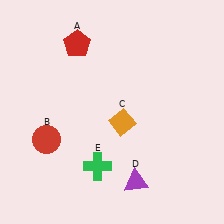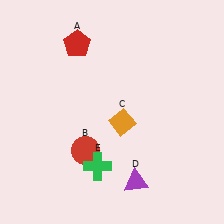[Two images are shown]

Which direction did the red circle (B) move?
The red circle (B) moved right.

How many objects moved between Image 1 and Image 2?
1 object moved between the two images.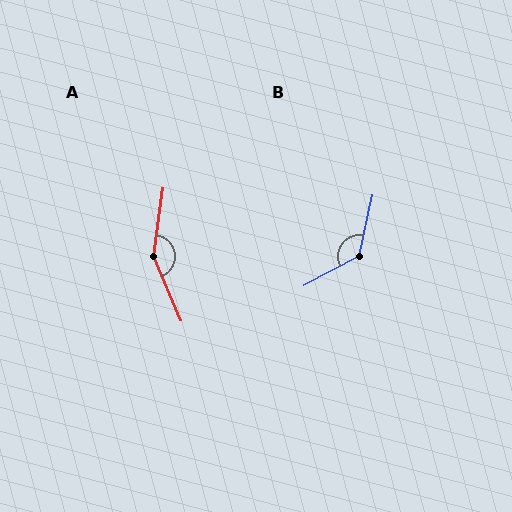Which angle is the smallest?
B, at approximately 131 degrees.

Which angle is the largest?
A, at approximately 149 degrees.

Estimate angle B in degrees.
Approximately 131 degrees.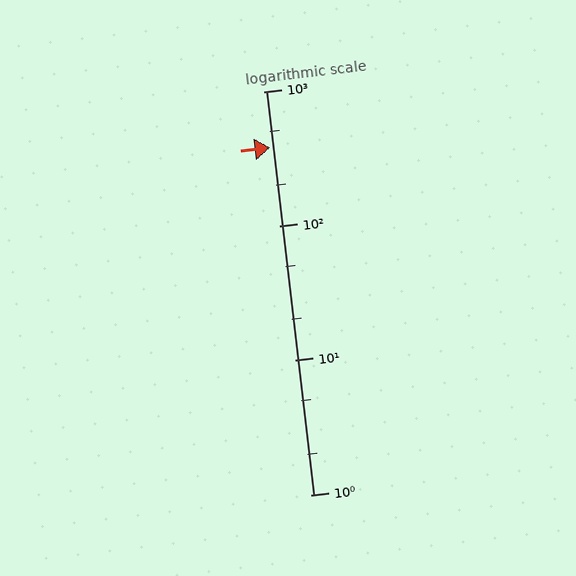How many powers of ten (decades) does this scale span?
The scale spans 3 decades, from 1 to 1000.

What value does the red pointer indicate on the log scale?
The pointer indicates approximately 380.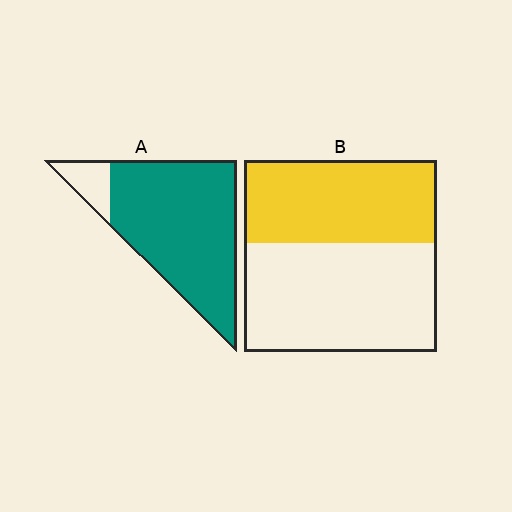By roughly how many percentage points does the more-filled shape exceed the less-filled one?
By roughly 45 percentage points (A over B).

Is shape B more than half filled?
No.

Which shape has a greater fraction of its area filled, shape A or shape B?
Shape A.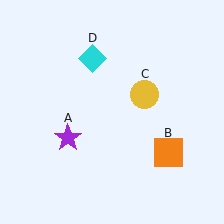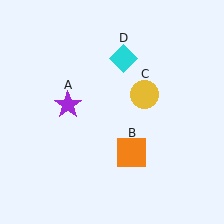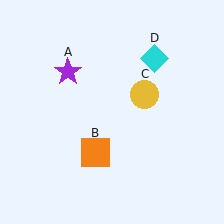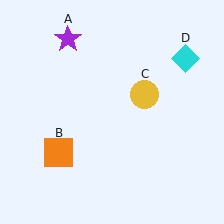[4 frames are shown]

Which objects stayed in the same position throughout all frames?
Yellow circle (object C) remained stationary.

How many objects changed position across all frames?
3 objects changed position: purple star (object A), orange square (object B), cyan diamond (object D).